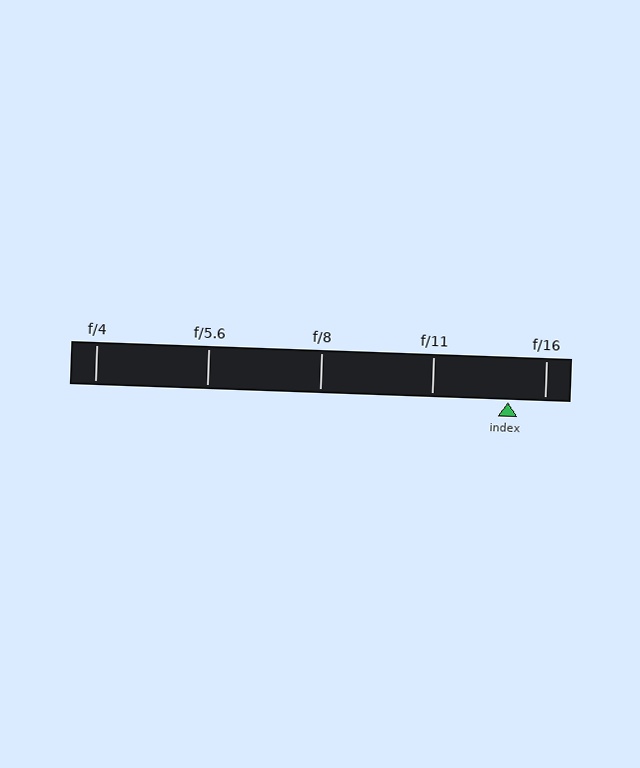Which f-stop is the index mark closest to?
The index mark is closest to f/16.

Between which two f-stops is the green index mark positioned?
The index mark is between f/11 and f/16.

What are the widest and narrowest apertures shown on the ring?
The widest aperture shown is f/4 and the narrowest is f/16.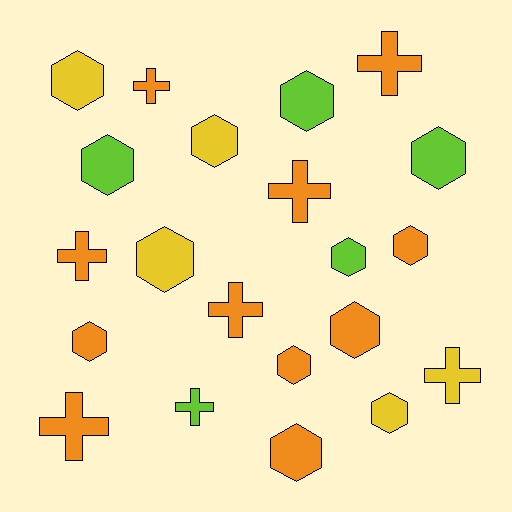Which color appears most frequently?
Orange, with 11 objects.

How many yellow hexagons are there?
There are 4 yellow hexagons.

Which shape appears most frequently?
Hexagon, with 13 objects.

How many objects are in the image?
There are 21 objects.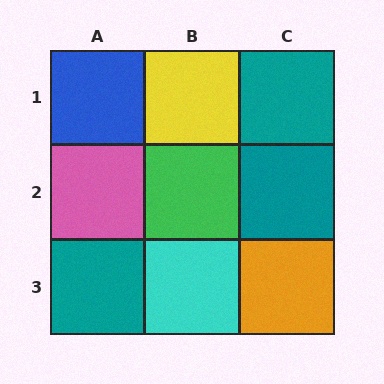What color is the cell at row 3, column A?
Teal.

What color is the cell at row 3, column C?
Orange.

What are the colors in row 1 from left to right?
Blue, yellow, teal.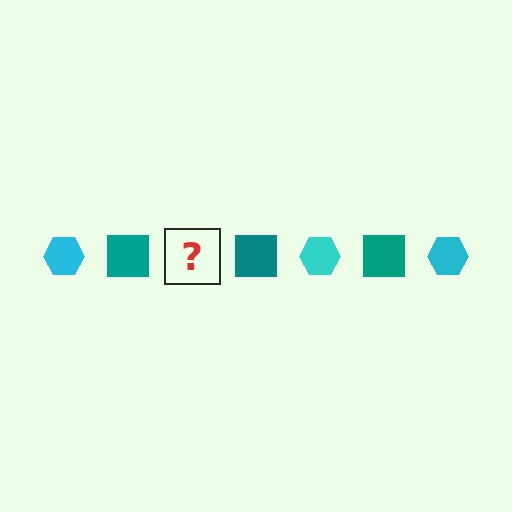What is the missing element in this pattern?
The missing element is a cyan hexagon.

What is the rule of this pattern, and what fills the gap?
The rule is that the pattern alternates between cyan hexagon and teal square. The gap should be filled with a cyan hexagon.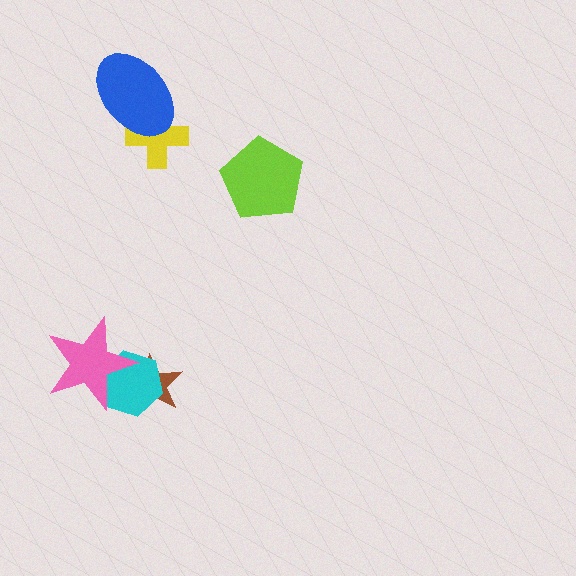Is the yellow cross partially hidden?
Yes, it is partially covered by another shape.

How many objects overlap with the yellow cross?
1 object overlaps with the yellow cross.